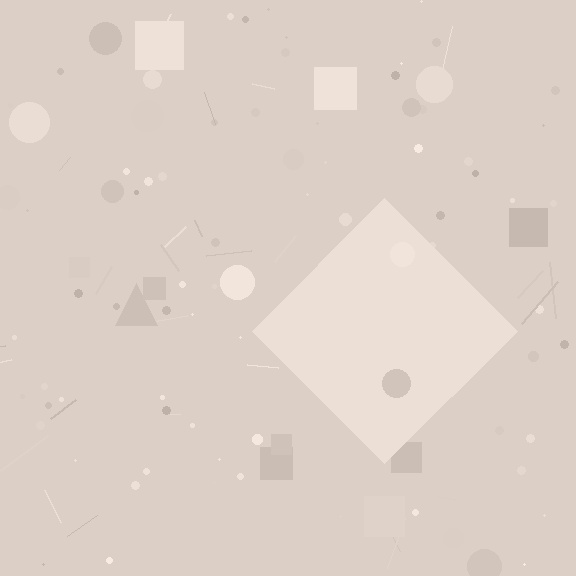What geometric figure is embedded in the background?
A diamond is embedded in the background.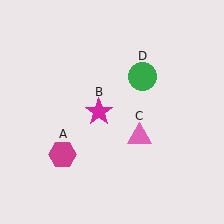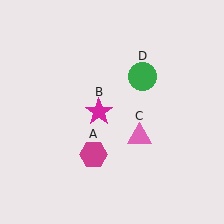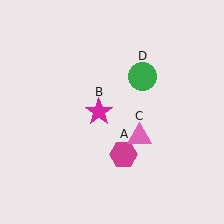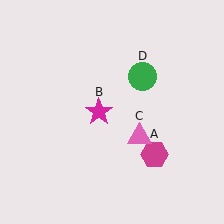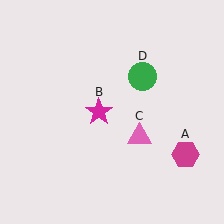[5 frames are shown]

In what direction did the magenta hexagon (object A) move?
The magenta hexagon (object A) moved right.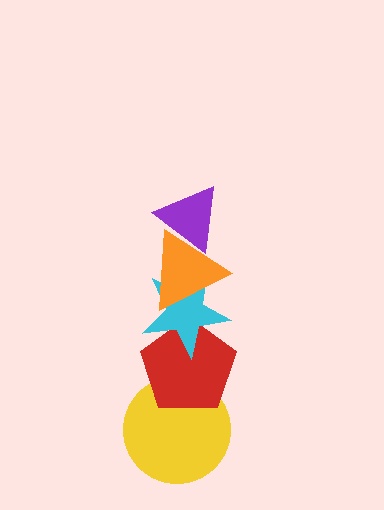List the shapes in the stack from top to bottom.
From top to bottom: the purple triangle, the orange triangle, the cyan star, the red pentagon, the yellow circle.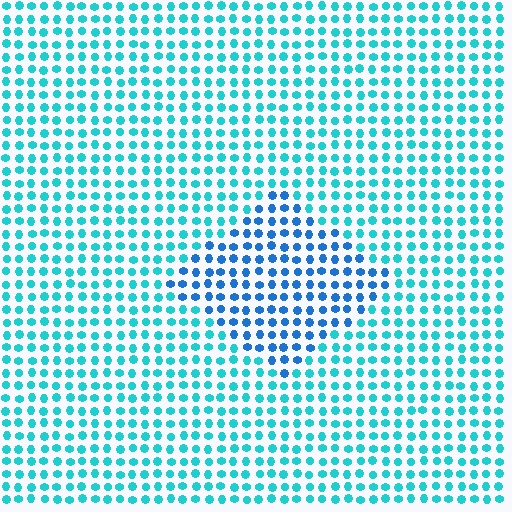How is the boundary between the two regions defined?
The boundary is defined purely by a slight shift in hue (about 32 degrees). Spacing, size, and orientation are identical on both sides.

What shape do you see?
I see a diamond.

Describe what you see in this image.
The image is filled with small cyan elements in a uniform arrangement. A diamond-shaped region is visible where the elements are tinted to a slightly different hue, forming a subtle color boundary.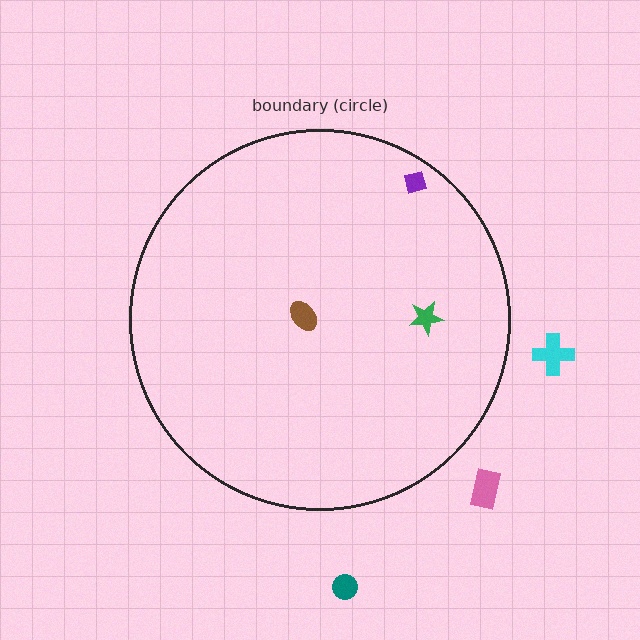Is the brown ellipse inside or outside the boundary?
Inside.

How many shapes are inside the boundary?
3 inside, 3 outside.